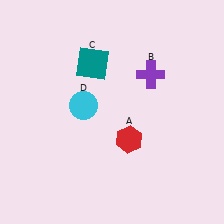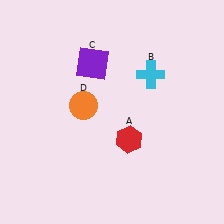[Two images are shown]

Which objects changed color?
B changed from purple to cyan. C changed from teal to purple. D changed from cyan to orange.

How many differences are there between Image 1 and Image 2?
There are 3 differences between the two images.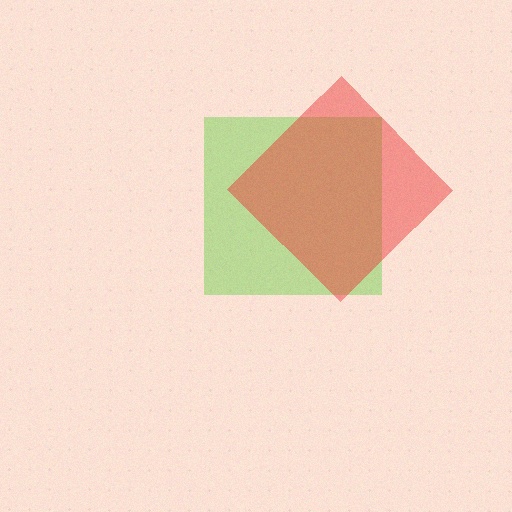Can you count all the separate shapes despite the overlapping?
Yes, there are 2 separate shapes.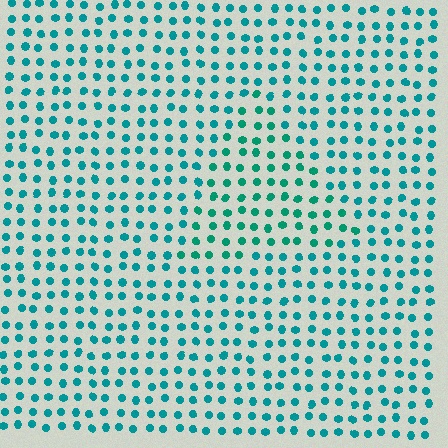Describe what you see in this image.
The image is filled with small teal elements in a uniform arrangement. A triangle-shaped region is visible where the elements are tinted to a slightly different hue, forming a subtle color boundary.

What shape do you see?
I see a triangle.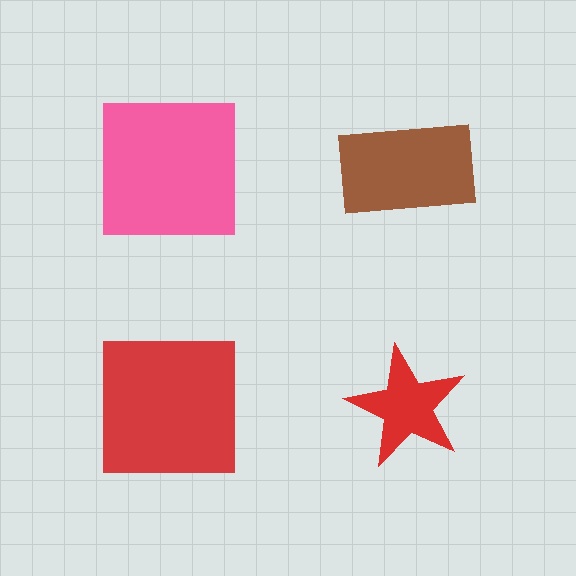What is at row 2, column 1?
A red square.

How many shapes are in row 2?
2 shapes.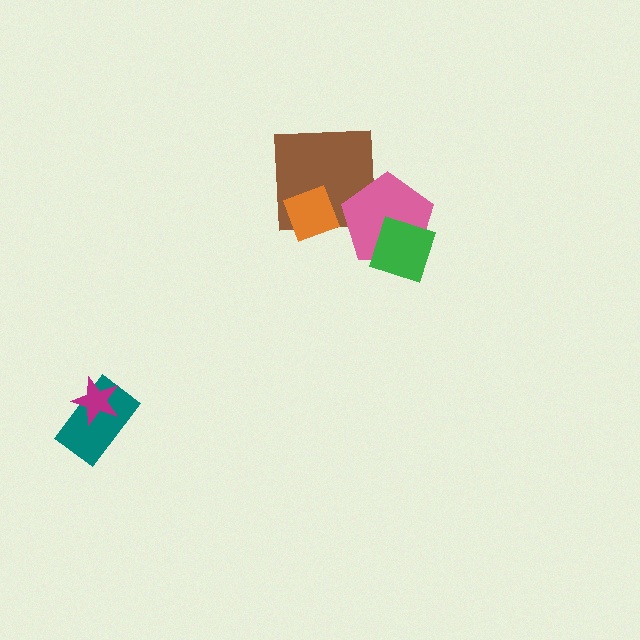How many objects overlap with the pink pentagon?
2 objects overlap with the pink pentagon.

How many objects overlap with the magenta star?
1 object overlaps with the magenta star.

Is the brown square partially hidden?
Yes, it is partially covered by another shape.